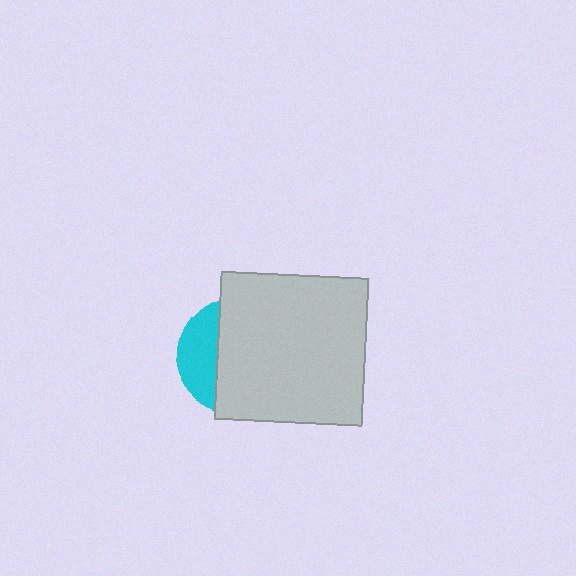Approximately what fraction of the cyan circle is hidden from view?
Roughly 70% of the cyan circle is hidden behind the light gray square.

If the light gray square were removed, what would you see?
You would see the complete cyan circle.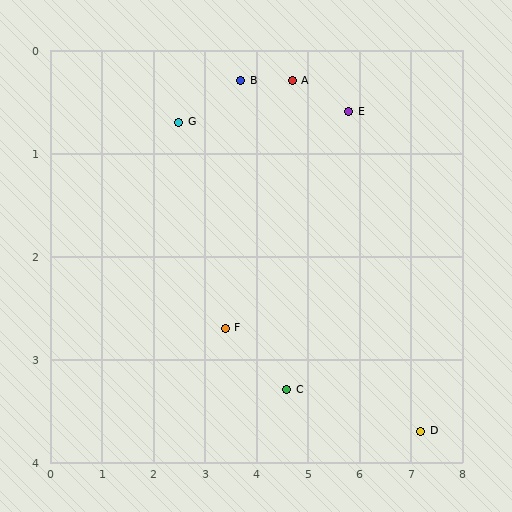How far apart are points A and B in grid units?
Points A and B are about 1.0 grid units apart.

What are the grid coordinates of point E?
Point E is at approximately (5.8, 0.6).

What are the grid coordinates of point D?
Point D is at approximately (7.2, 3.7).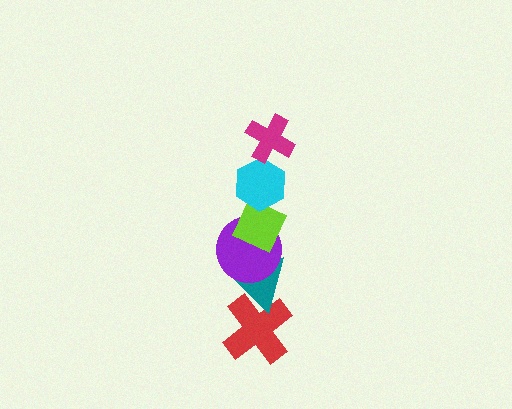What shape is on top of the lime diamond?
The cyan hexagon is on top of the lime diamond.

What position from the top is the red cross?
The red cross is 6th from the top.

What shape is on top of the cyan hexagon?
The magenta cross is on top of the cyan hexagon.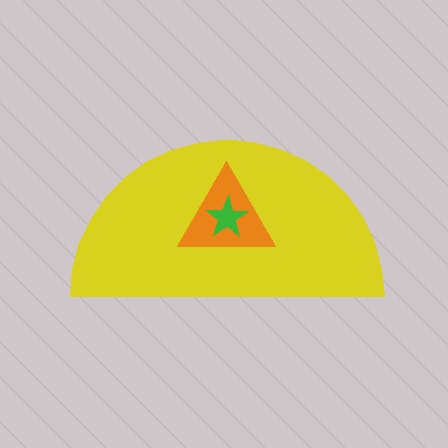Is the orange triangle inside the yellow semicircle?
Yes.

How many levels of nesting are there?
3.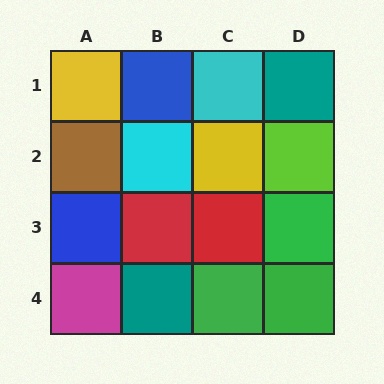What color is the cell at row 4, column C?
Green.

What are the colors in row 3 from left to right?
Blue, red, red, green.